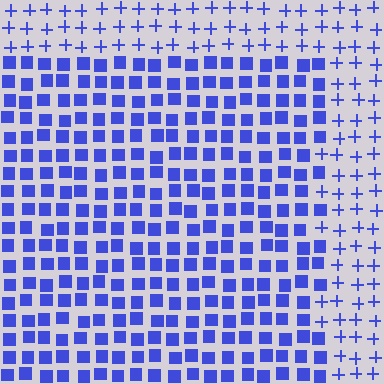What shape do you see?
I see a rectangle.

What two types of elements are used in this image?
The image uses squares inside the rectangle region and plus signs outside it.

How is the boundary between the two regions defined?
The boundary is defined by a change in element shape: squares inside vs. plus signs outside. All elements share the same color and spacing.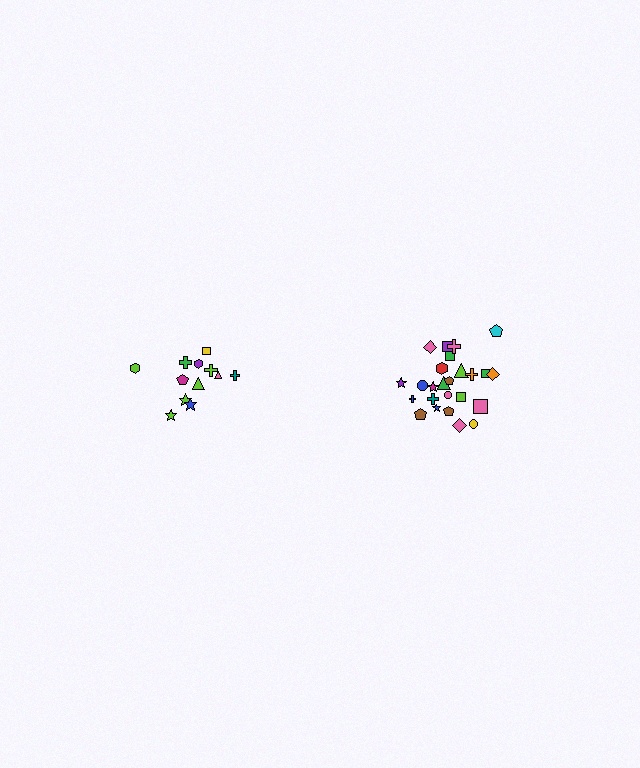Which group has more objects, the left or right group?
The right group.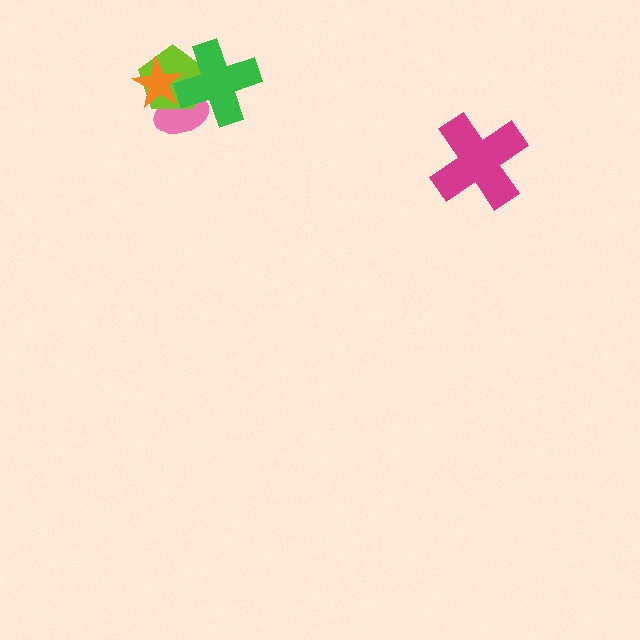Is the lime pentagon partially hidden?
Yes, it is partially covered by another shape.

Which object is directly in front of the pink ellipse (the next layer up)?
The lime pentagon is directly in front of the pink ellipse.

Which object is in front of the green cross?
The orange star is in front of the green cross.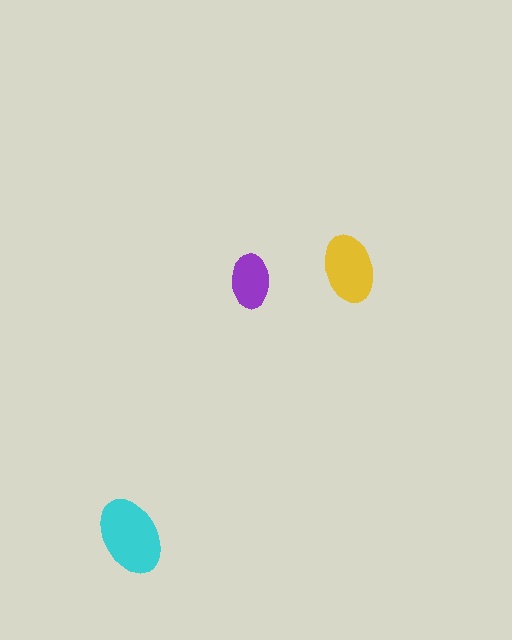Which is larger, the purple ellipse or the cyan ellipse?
The cyan one.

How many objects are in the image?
There are 3 objects in the image.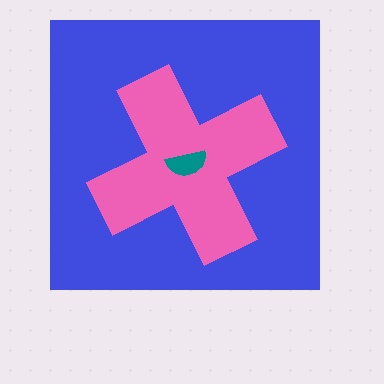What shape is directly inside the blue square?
The pink cross.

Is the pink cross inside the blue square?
Yes.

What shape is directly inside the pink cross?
The teal semicircle.